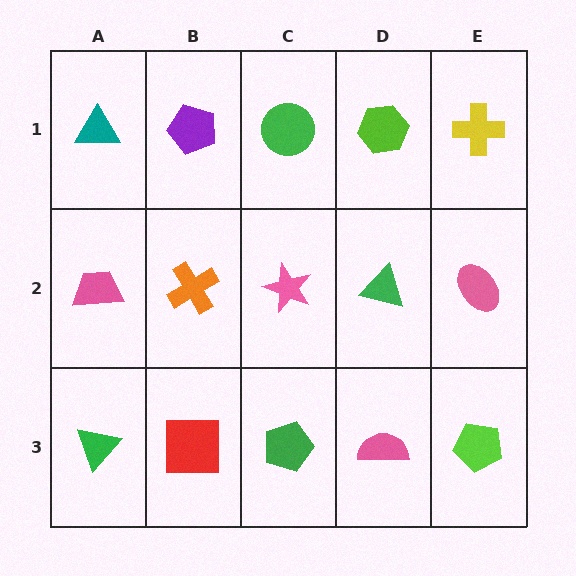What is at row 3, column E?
A lime pentagon.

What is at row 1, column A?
A teal triangle.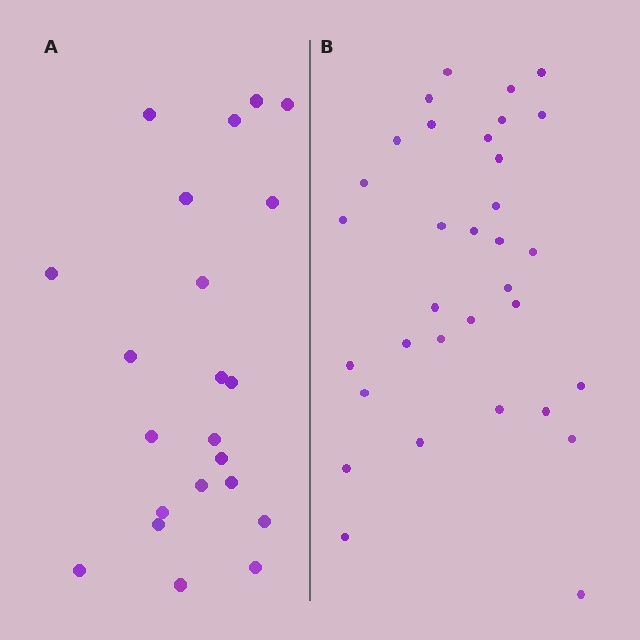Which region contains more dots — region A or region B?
Region B (the right region) has more dots.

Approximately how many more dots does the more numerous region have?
Region B has roughly 12 or so more dots than region A.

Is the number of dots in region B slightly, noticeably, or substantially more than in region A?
Region B has substantially more. The ratio is roughly 1.5 to 1.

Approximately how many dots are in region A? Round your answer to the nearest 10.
About 20 dots. (The exact count is 22, which rounds to 20.)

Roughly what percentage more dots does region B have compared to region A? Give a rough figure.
About 50% more.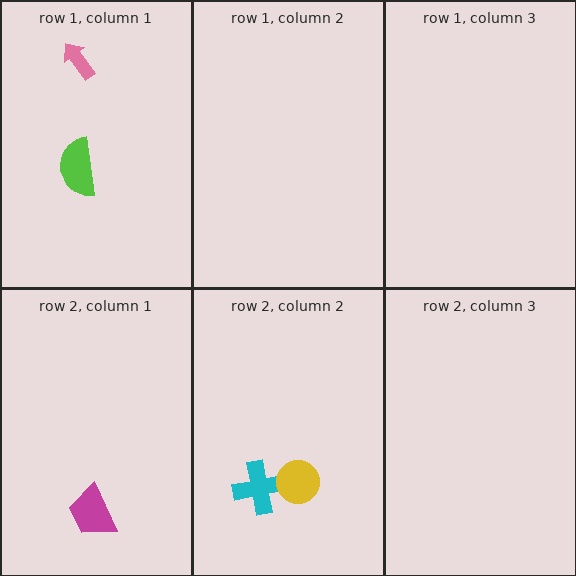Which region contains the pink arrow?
The row 1, column 1 region.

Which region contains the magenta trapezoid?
The row 2, column 1 region.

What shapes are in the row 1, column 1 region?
The lime semicircle, the pink arrow.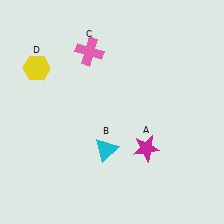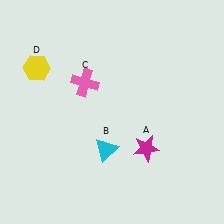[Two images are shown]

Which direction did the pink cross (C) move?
The pink cross (C) moved down.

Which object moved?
The pink cross (C) moved down.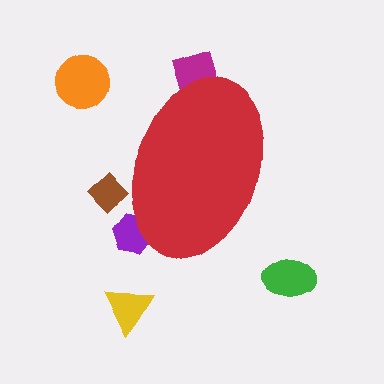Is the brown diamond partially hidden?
Yes, the brown diamond is partially hidden behind the red ellipse.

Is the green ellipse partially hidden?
No, the green ellipse is fully visible.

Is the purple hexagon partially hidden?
Yes, the purple hexagon is partially hidden behind the red ellipse.